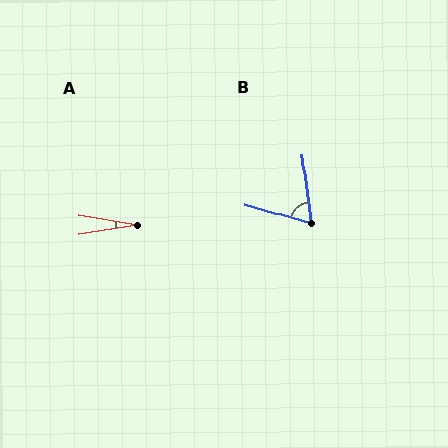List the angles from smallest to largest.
A (19°), B (67°).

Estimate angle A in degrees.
Approximately 19 degrees.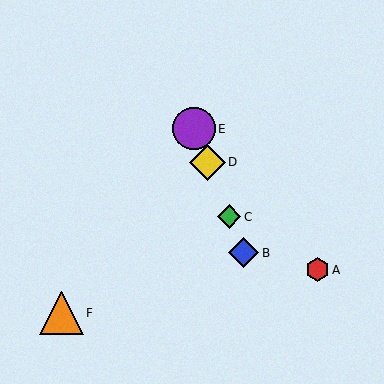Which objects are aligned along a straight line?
Objects B, C, D, E are aligned along a straight line.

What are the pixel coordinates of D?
Object D is at (207, 162).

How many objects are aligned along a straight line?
4 objects (B, C, D, E) are aligned along a straight line.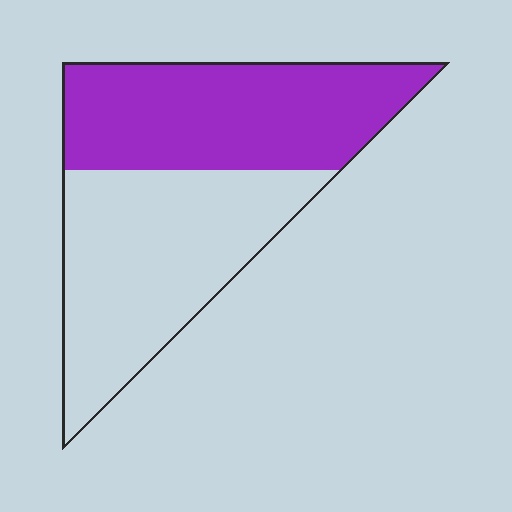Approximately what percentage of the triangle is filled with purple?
Approximately 50%.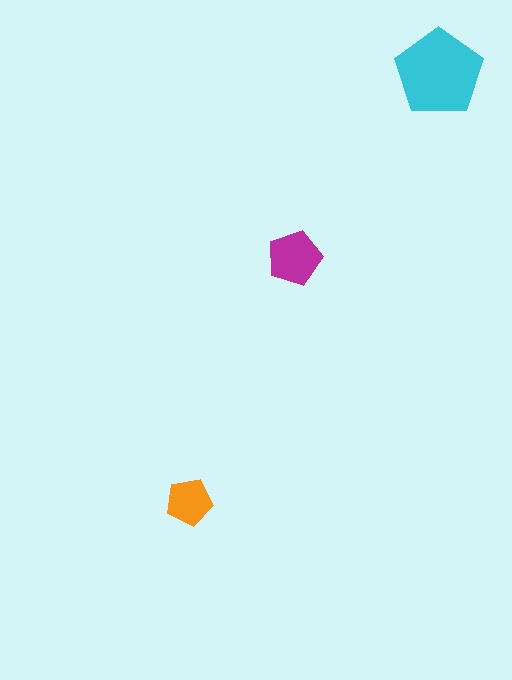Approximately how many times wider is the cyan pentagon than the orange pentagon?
About 2 times wider.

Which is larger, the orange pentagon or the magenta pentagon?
The magenta one.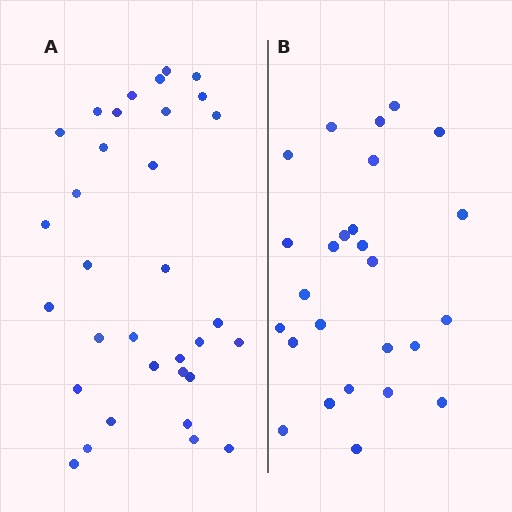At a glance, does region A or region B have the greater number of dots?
Region A (the left region) has more dots.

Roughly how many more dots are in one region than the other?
Region A has roughly 8 or so more dots than region B.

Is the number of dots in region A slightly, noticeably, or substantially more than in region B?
Region A has noticeably more, but not dramatically so. The ratio is roughly 1.3 to 1.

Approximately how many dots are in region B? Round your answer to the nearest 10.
About 30 dots. (The exact count is 26, which rounds to 30.)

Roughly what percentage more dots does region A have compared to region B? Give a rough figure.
About 25% more.